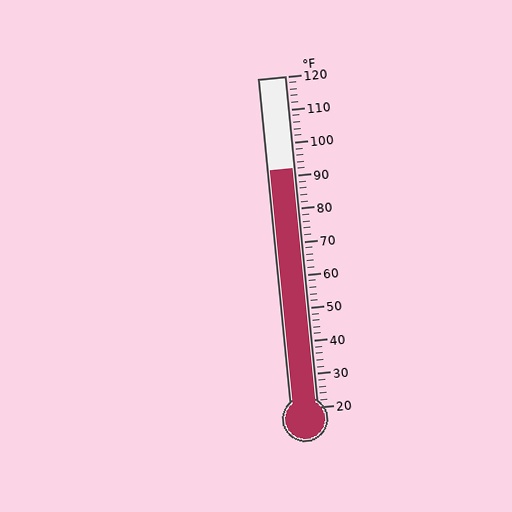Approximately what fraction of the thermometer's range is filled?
The thermometer is filled to approximately 70% of its range.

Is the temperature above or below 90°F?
The temperature is above 90°F.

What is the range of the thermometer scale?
The thermometer scale ranges from 20°F to 120°F.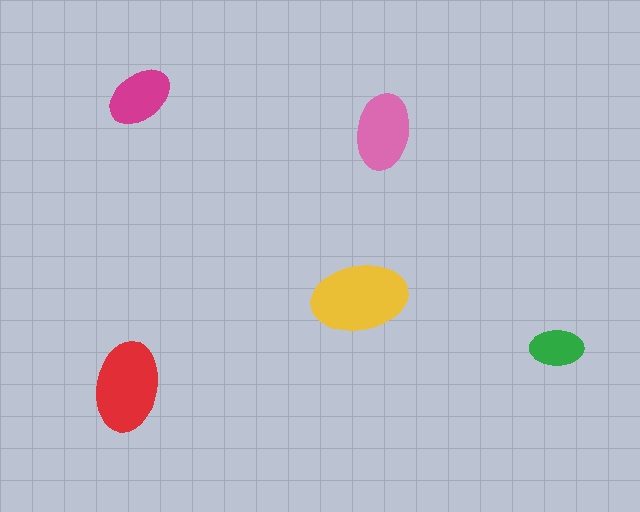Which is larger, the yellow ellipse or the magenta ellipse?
The yellow one.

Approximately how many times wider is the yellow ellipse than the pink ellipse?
About 1.5 times wider.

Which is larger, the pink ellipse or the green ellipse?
The pink one.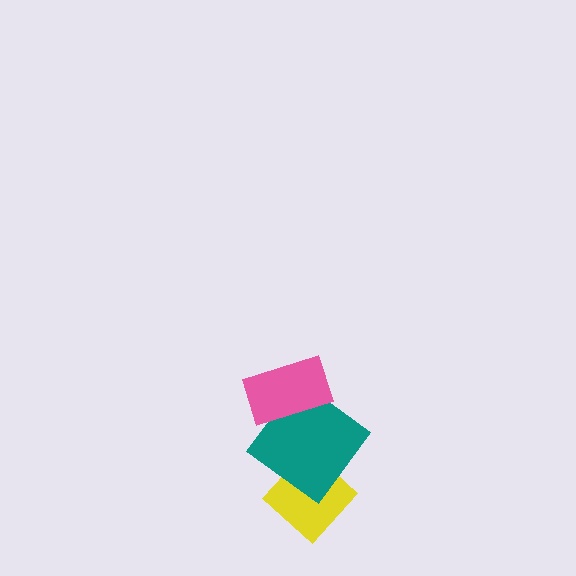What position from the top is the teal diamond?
The teal diamond is 2nd from the top.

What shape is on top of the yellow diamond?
The teal diamond is on top of the yellow diamond.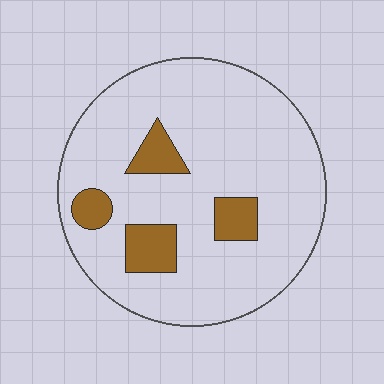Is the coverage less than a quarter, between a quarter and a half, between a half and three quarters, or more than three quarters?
Less than a quarter.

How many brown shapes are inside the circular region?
4.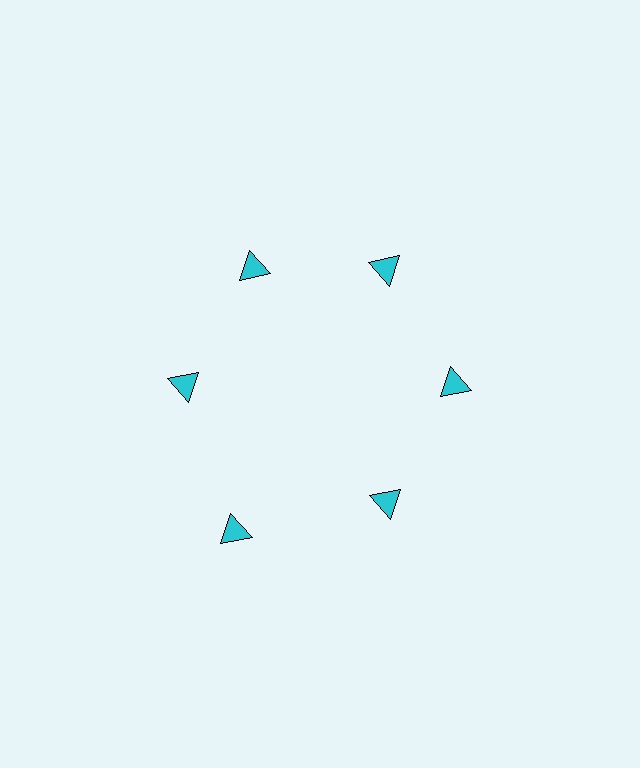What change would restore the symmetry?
The symmetry would be restored by moving it inward, back onto the ring so that all 6 triangles sit at equal angles and equal distance from the center.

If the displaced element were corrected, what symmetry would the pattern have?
It would have 6-fold rotational symmetry — the pattern would map onto itself every 60 degrees.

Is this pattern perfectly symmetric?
No. The 6 cyan triangles are arranged in a ring, but one element near the 7 o'clock position is pushed outward from the center, breaking the 6-fold rotational symmetry.